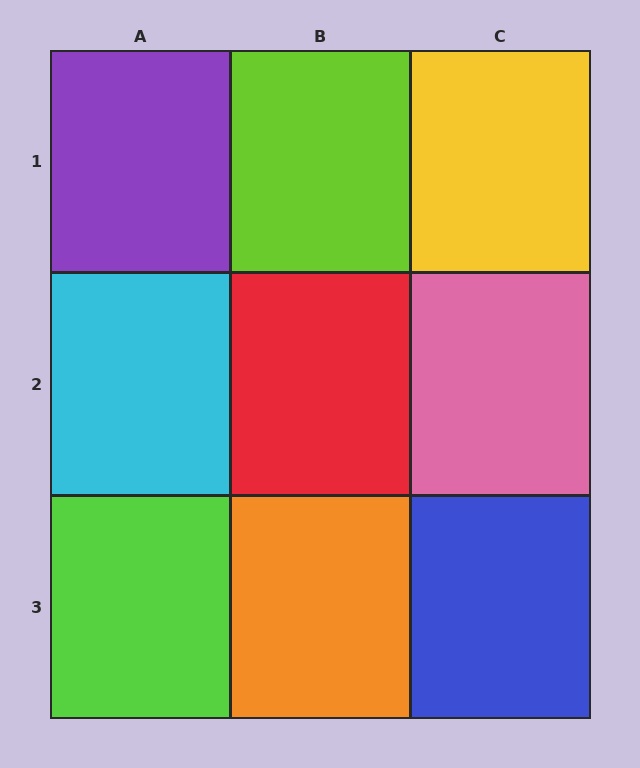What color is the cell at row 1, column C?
Yellow.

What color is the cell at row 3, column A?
Lime.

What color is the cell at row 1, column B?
Lime.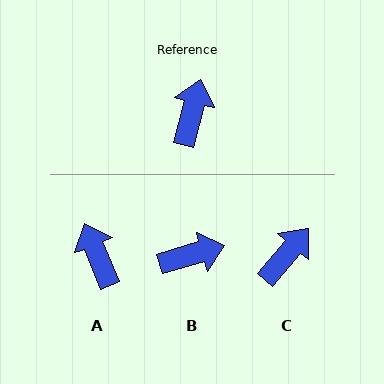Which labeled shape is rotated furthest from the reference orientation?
B, about 59 degrees away.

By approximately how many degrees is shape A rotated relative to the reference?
Approximately 37 degrees counter-clockwise.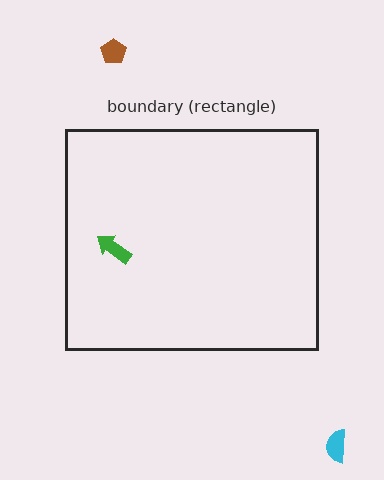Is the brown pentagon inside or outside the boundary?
Outside.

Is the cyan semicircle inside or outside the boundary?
Outside.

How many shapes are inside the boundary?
1 inside, 2 outside.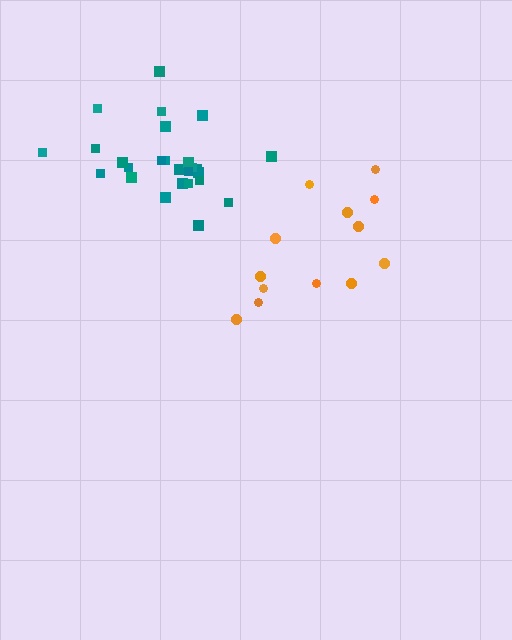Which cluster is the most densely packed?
Teal.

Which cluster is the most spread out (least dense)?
Orange.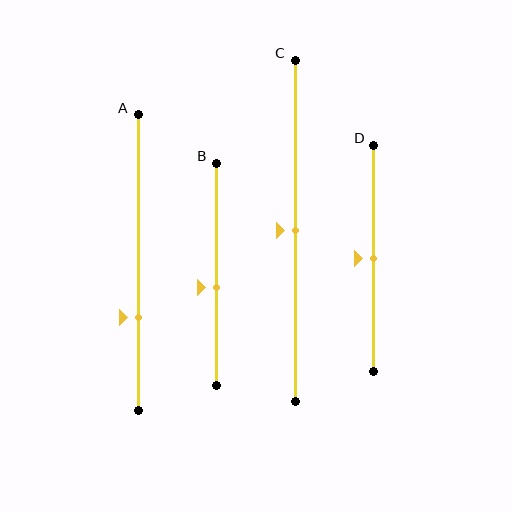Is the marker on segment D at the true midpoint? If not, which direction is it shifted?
Yes, the marker on segment D is at the true midpoint.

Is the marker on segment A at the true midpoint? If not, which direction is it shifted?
No, the marker on segment A is shifted downward by about 19% of the segment length.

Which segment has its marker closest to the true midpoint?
Segment C has its marker closest to the true midpoint.